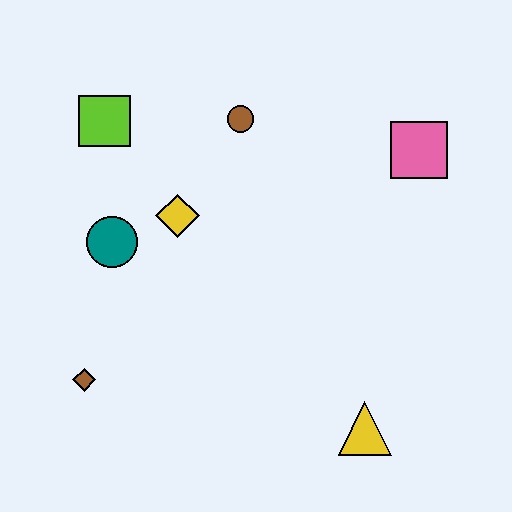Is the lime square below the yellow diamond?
No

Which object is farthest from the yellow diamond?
The yellow triangle is farthest from the yellow diamond.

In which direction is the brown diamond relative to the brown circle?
The brown diamond is below the brown circle.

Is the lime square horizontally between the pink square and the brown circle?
No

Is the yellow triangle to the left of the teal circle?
No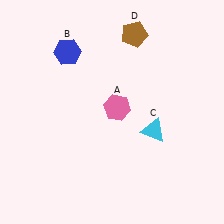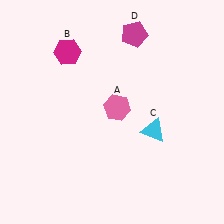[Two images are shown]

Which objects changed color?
B changed from blue to magenta. D changed from brown to magenta.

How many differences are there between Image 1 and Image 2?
There are 2 differences between the two images.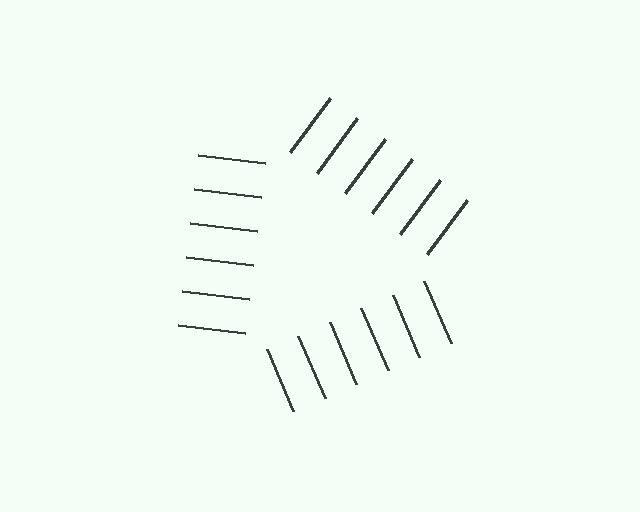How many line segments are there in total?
18 — 6 along each of the 3 edges.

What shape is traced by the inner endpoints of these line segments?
An illusory triangle — the line segments terminate on its edges but no continuous stroke is drawn.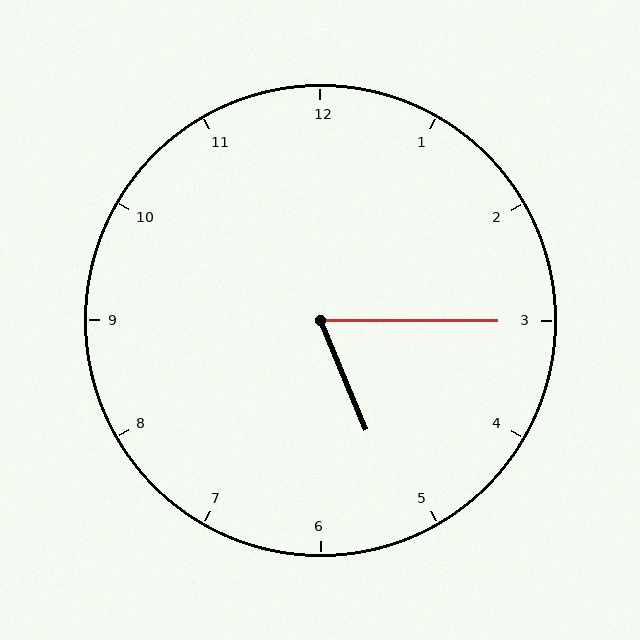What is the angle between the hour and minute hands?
Approximately 68 degrees.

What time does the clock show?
5:15.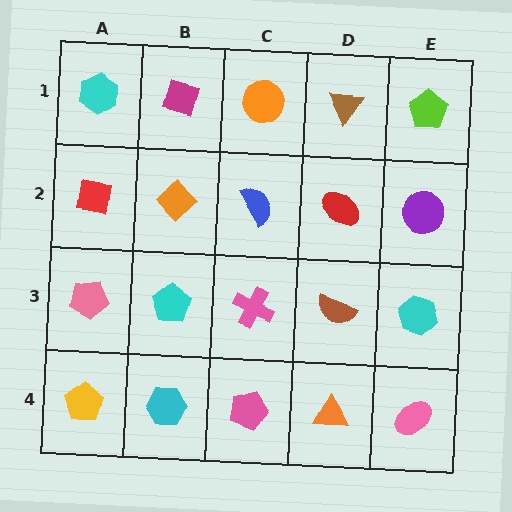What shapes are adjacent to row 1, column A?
A red square (row 2, column A), a magenta diamond (row 1, column B).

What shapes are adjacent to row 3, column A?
A red square (row 2, column A), a yellow pentagon (row 4, column A), a cyan pentagon (row 3, column B).